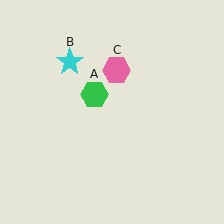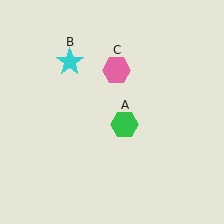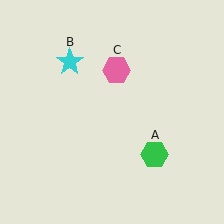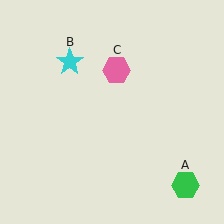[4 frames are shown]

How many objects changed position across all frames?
1 object changed position: green hexagon (object A).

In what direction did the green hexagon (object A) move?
The green hexagon (object A) moved down and to the right.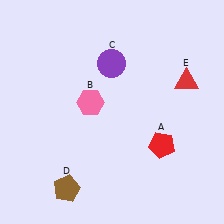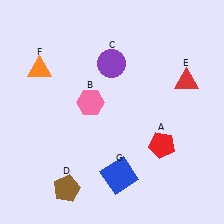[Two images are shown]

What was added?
An orange triangle (F), a blue square (G) were added in Image 2.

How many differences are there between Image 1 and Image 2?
There are 2 differences between the two images.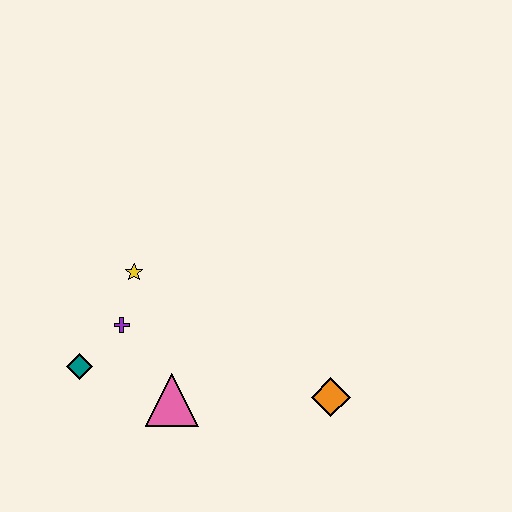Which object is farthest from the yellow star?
The orange diamond is farthest from the yellow star.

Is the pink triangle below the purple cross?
Yes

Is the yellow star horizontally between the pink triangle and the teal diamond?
Yes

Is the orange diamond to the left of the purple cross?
No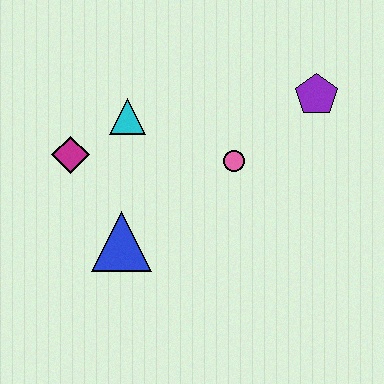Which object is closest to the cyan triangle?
The magenta diamond is closest to the cyan triangle.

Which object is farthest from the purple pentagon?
The magenta diamond is farthest from the purple pentagon.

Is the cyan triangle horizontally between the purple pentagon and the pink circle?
No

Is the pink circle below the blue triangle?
No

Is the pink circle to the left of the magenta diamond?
No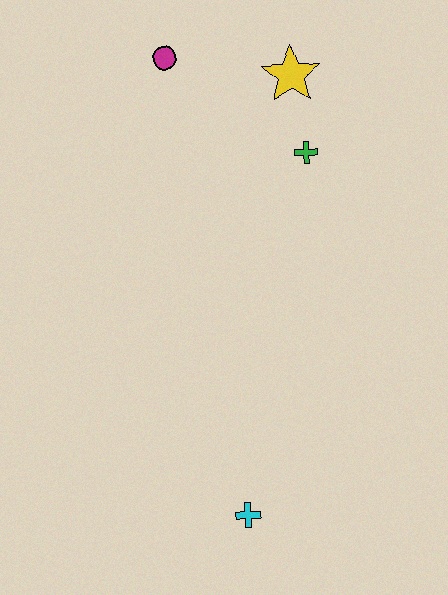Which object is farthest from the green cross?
The cyan cross is farthest from the green cross.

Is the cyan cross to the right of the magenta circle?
Yes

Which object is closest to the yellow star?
The green cross is closest to the yellow star.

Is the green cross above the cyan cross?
Yes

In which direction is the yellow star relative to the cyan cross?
The yellow star is above the cyan cross.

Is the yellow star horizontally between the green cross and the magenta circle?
Yes